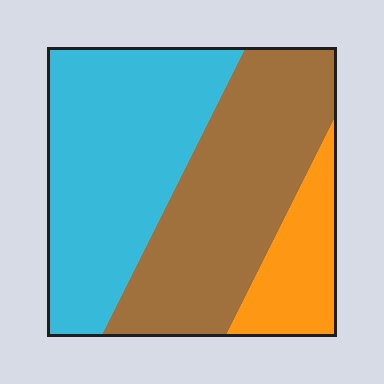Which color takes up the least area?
Orange, at roughly 15%.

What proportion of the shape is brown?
Brown covers 41% of the shape.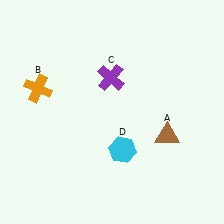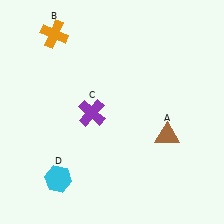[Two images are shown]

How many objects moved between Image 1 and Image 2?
3 objects moved between the two images.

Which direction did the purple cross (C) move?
The purple cross (C) moved down.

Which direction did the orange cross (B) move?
The orange cross (B) moved up.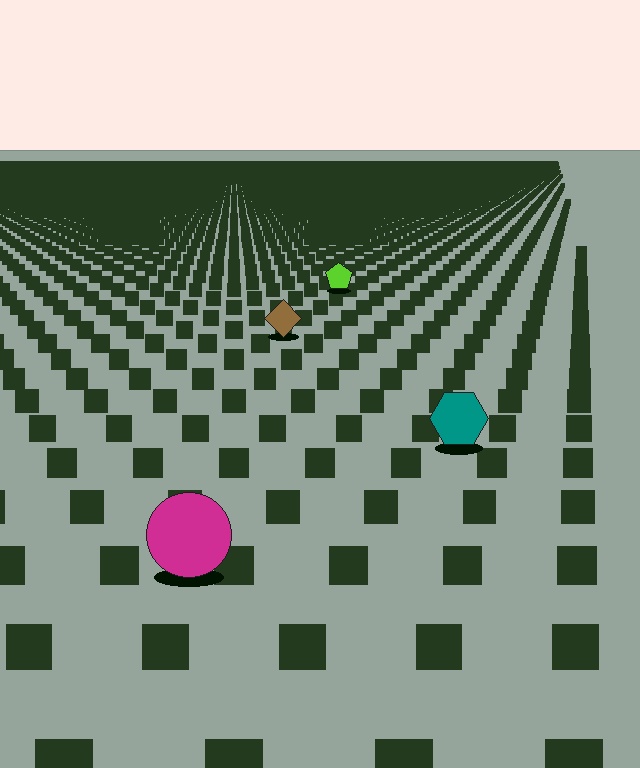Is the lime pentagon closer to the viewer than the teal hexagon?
No. The teal hexagon is closer — you can tell from the texture gradient: the ground texture is coarser near it.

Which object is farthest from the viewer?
The lime pentagon is farthest from the viewer. It appears smaller and the ground texture around it is denser.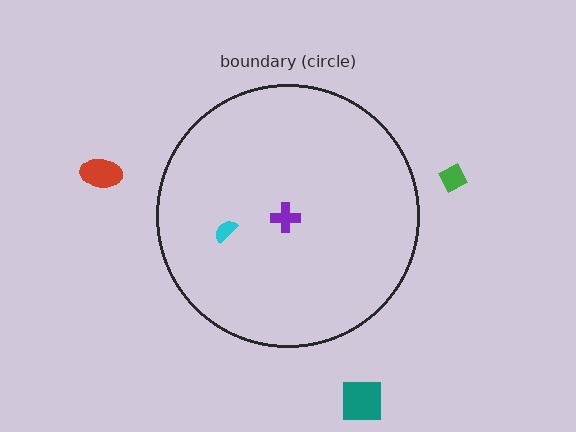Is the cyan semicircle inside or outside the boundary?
Inside.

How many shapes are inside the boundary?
2 inside, 3 outside.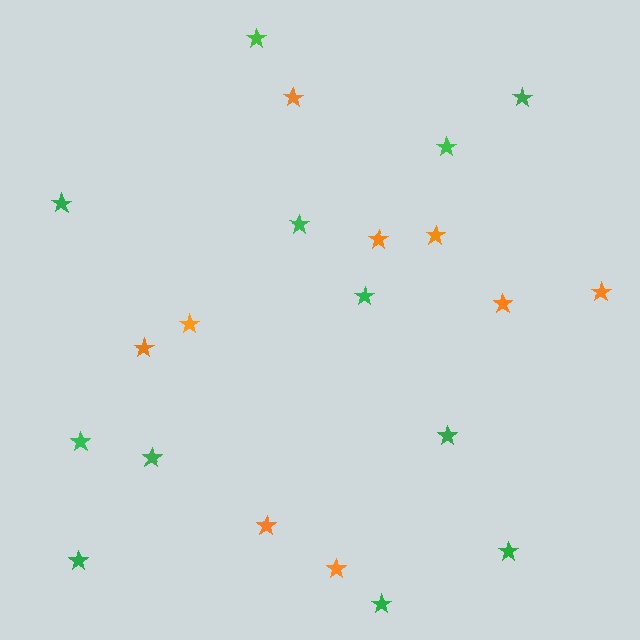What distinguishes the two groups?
There are 2 groups: one group of orange stars (9) and one group of green stars (12).